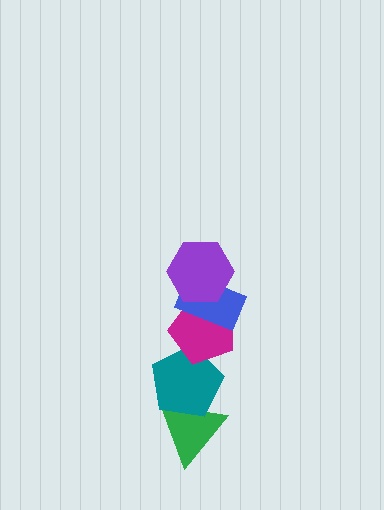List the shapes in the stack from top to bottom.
From top to bottom: the purple hexagon, the blue rectangle, the magenta pentagon, the teal pentagon, the green triangle.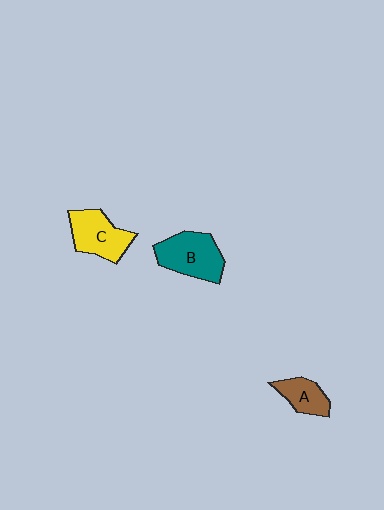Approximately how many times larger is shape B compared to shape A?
Approximately 1.7 times.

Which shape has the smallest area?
Shape A (brown).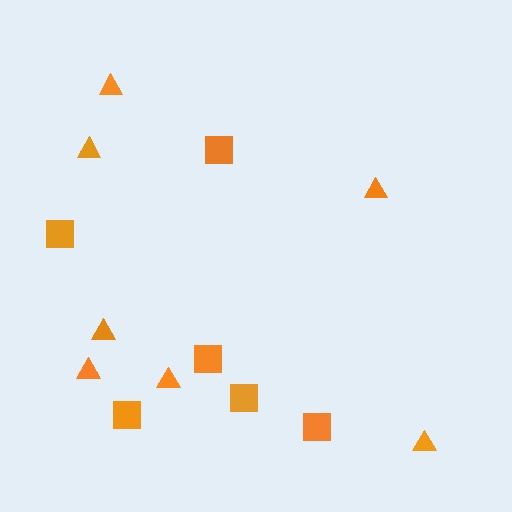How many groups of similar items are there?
There are 2 groups: one group of triangles (7) and one group of squares (6).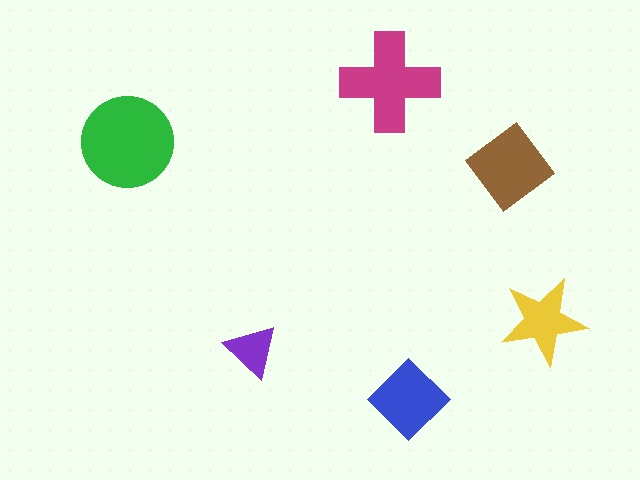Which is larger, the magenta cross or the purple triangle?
The magenta cross.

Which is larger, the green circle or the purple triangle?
The green circle.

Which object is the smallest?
The purple triangle.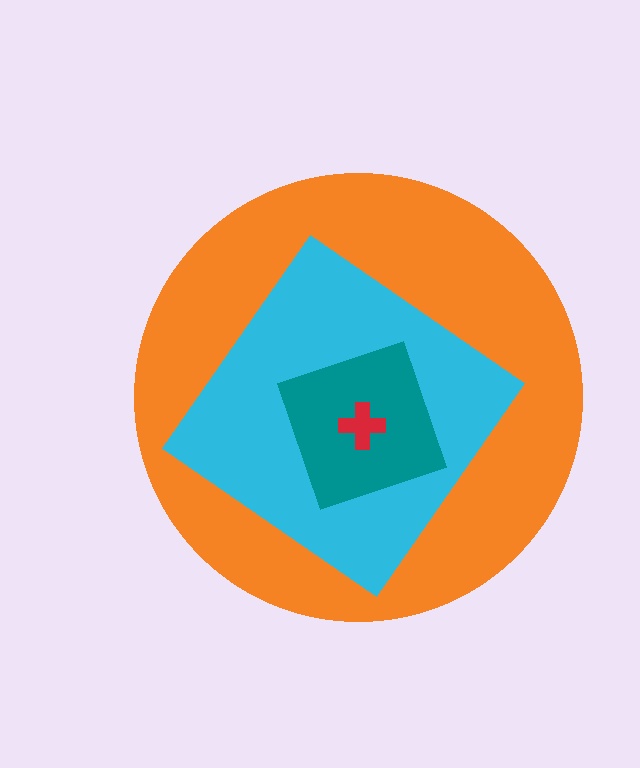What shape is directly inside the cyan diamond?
The teal diamond.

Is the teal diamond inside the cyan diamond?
Yes.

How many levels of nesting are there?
4.